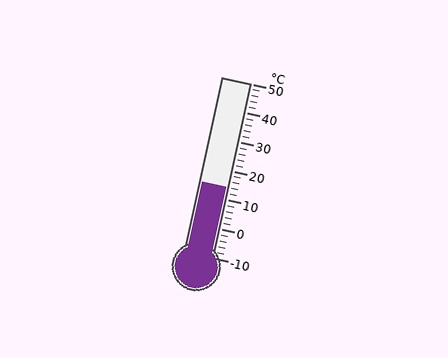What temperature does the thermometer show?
The thermometer shows approximately 14°C.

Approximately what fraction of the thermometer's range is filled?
The thermometer is filled to approximately 40% of its range.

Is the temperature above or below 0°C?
The temperature is above 0°C.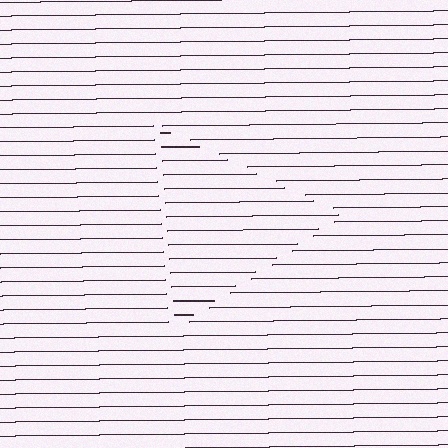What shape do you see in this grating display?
An illusory triangle. The interior of the shape contains the same grating, shifted by half a period — the contour is defined by the phase discontinuity where line-ends from the inner and outer gratings abut.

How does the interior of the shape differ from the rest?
The interior of the shape contains the same grating, shifted by half a period — the contour is defined by the phase discontinuity where line-ends from the inner and outer gratings abut.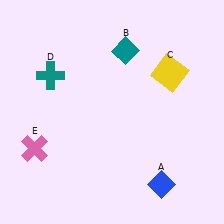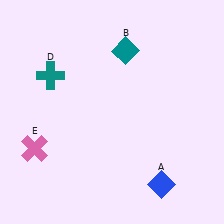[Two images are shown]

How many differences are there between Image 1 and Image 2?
There is 1 difference between the two images.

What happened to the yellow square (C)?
The yellow square (C) was removed in Image 2. It was in the top-right area of Image 1.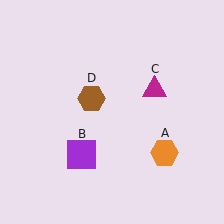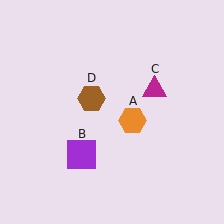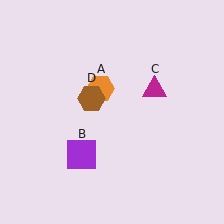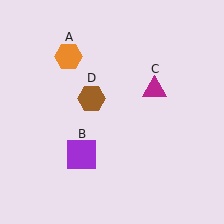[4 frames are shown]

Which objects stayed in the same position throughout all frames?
Purple square (object B) and magenta triangle (object C) and brown hexagon (object D) remained stationary.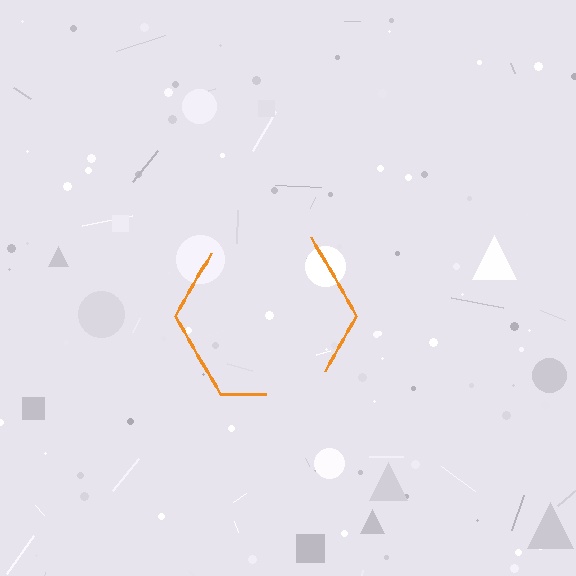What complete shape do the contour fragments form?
The contour fragments form a hexagon.